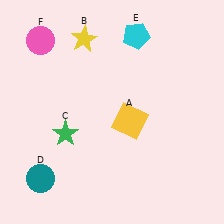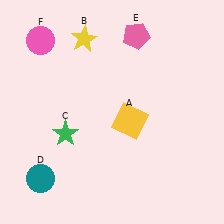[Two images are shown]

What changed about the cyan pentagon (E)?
In Image 1, E is cyan. In Image 2, it changed to pink.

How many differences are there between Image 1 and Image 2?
There is 1 difference between the two images.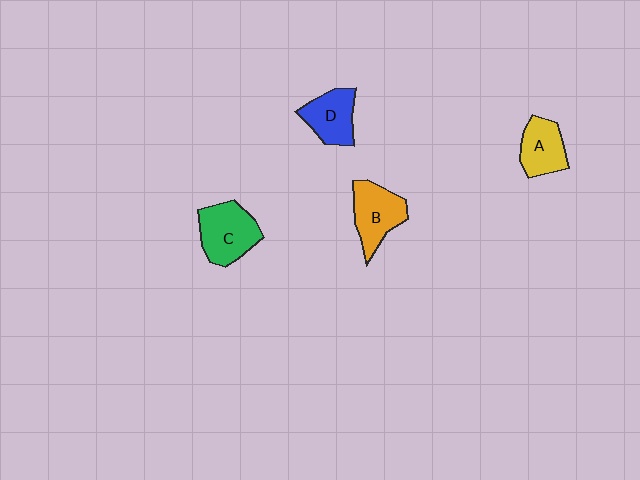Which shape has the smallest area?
Shape A (yellow).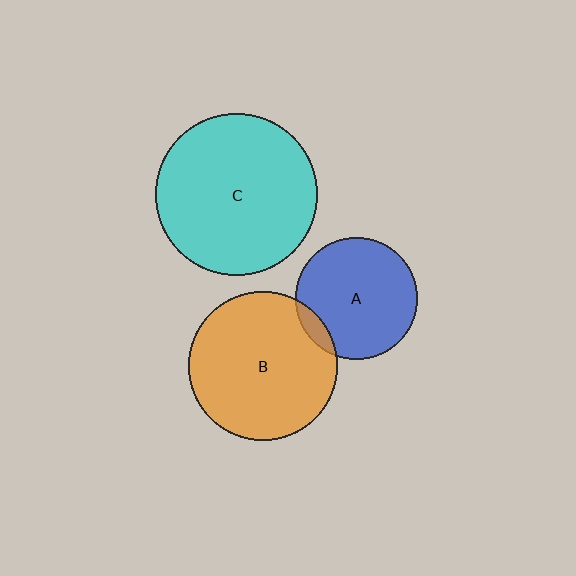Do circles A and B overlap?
Yes.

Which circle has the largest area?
Circle C (cyan).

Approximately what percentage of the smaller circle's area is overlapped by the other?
Approximately 10%.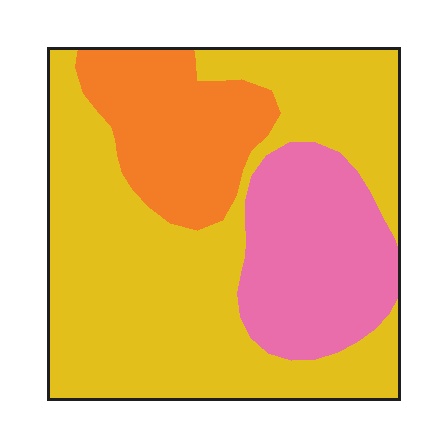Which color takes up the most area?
Yellow, at roughly 60%.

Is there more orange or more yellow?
Yellow.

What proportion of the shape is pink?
Pink takes up between a sixth and a third of the shape.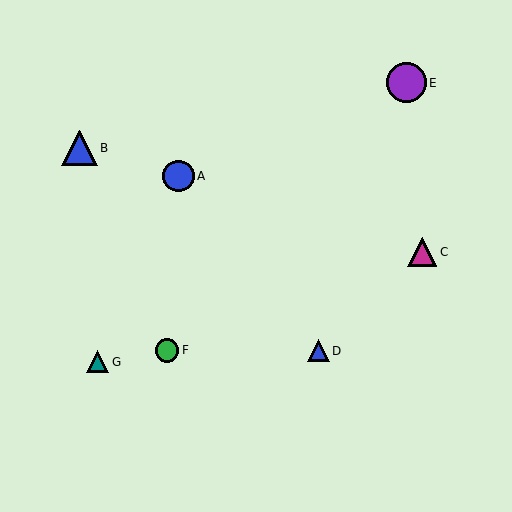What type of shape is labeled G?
Shape G is a teal triangle.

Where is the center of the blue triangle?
The center of the blue triangle is at (318, 351).